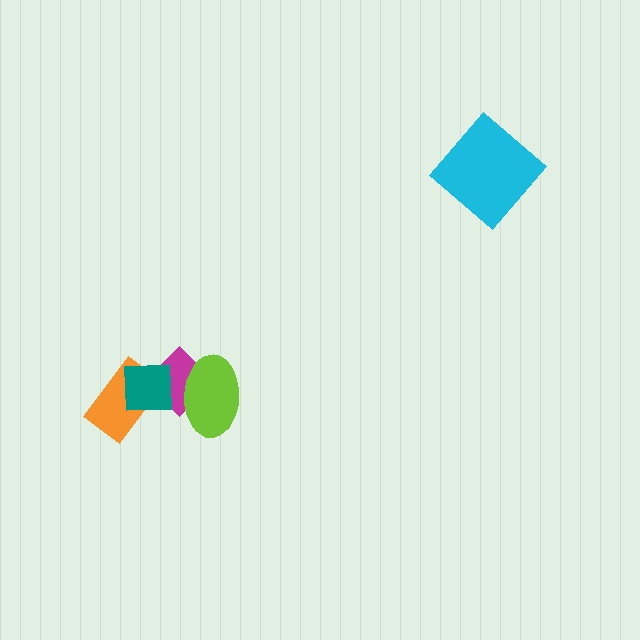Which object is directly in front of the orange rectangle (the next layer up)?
The magenta diamond is directly in front of the orange rectangle.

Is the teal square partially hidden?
Yes, it is partially covered by another shape.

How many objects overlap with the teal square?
3 objects overlap with the teal square.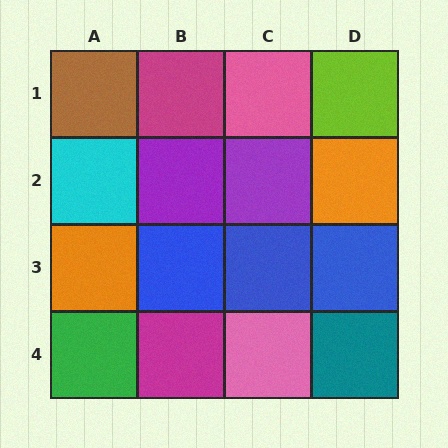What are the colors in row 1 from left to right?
Brown, magenta, pink, lime.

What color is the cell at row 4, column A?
Green.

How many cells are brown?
1 cell is brown.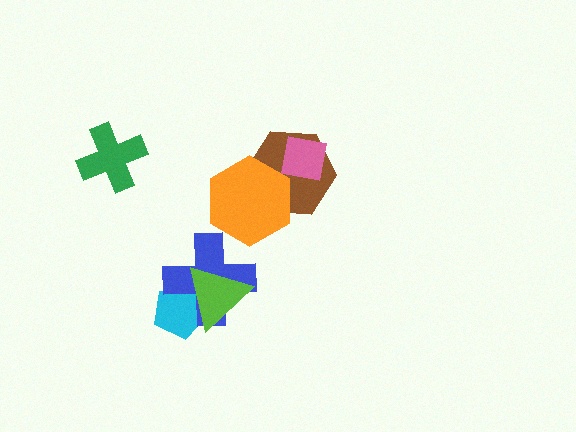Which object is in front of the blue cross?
The lime triangle is in front of the blue cross.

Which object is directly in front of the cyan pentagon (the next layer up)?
The blue cross is directly in front of the cyan pentagon.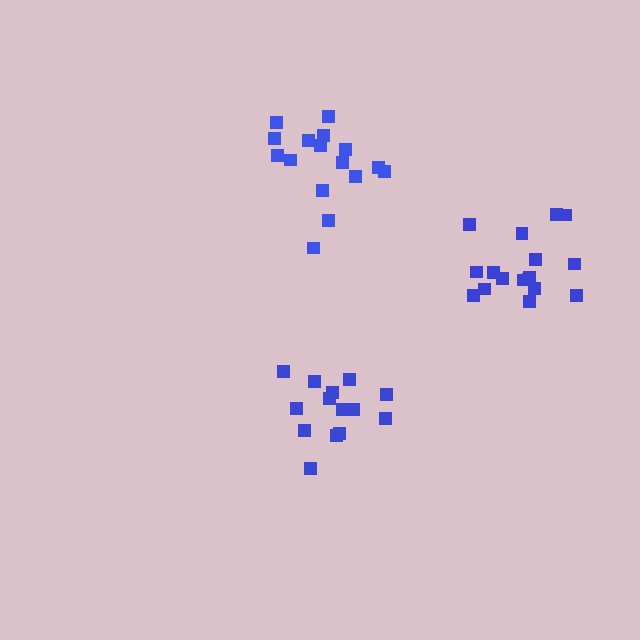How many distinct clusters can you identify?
There are 3 distinct clusters.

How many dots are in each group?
Group 1: 14 dots, Group 2: 16 dots, Group 3: 17 dots (47 total).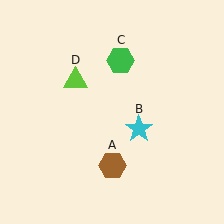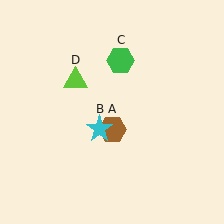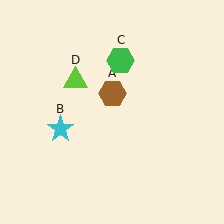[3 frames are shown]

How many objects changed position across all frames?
2 objects changed position: brown hexagon (object A), cyan star (object B).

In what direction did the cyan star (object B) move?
The cyan star (object B) moved left.